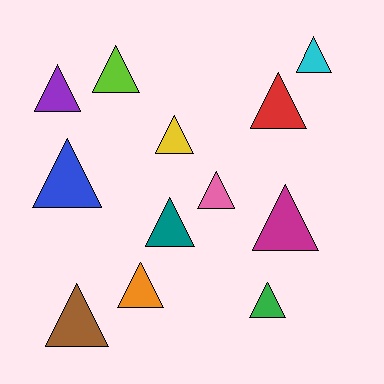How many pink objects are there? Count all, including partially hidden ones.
There is 1 pink object.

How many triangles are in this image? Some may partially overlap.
There are 12 triangles.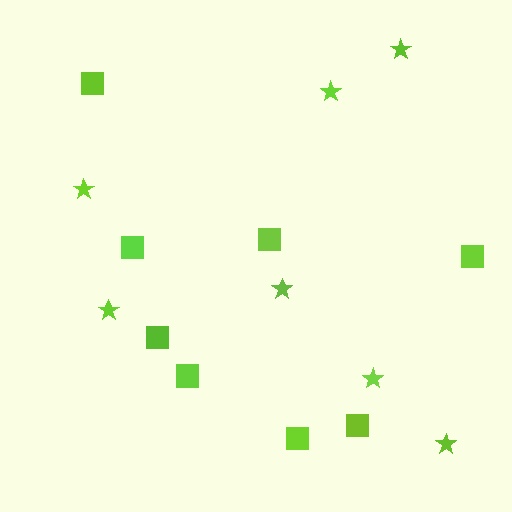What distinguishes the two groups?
There are 2 groups: one group of squares (8) and one group of stars (7).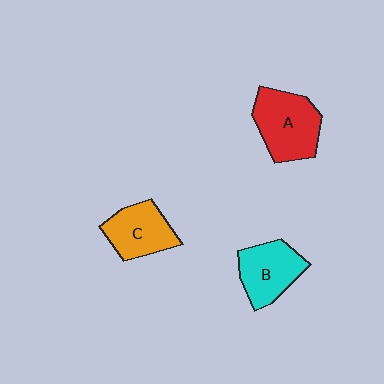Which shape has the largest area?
Shape A (red).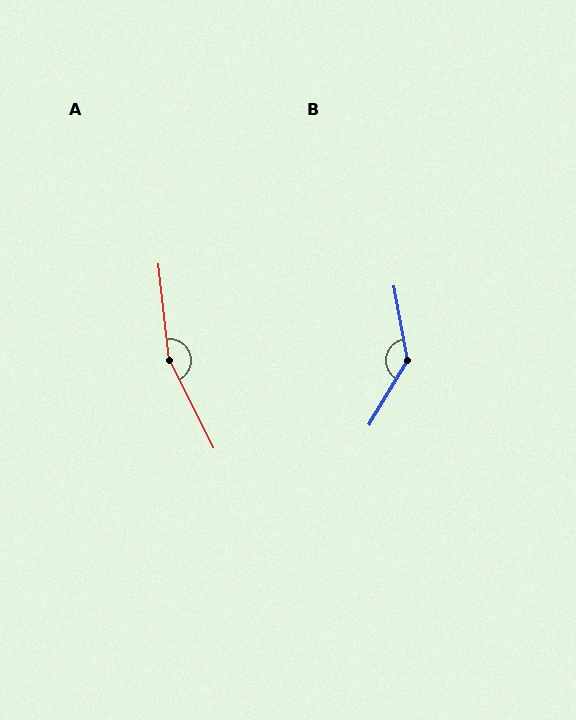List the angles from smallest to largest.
B (139°), A (160°).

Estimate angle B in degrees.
Approximately 139 degrees.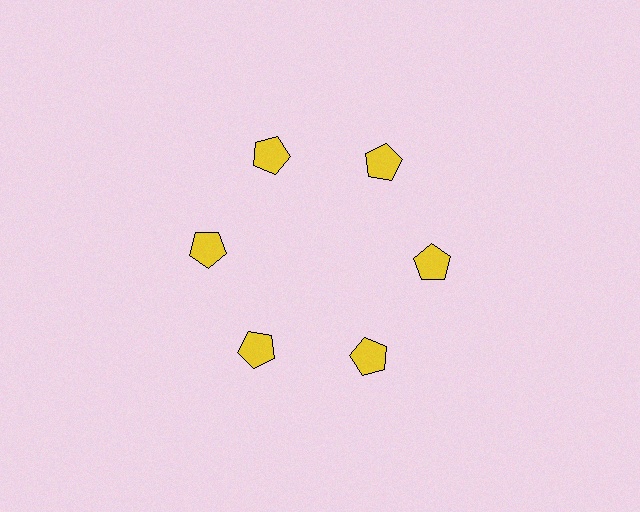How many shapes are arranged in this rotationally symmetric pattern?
There are 6 shapes, arranged in 6 groups of 1.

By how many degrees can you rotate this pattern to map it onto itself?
The pattern maps onto itself every 60 degrees of rotation.